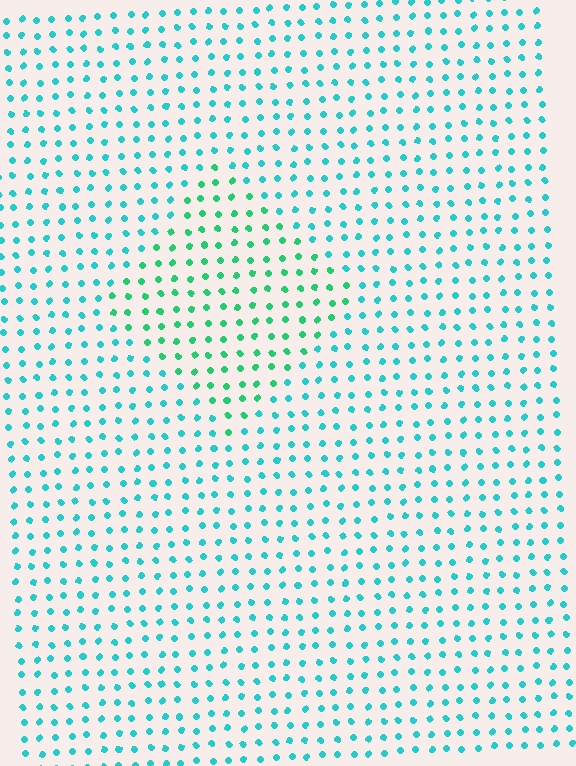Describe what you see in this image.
The image is filled with small cyan elements in a uniform arrangement. A diamond-shaped region is visible where the elements are tinted to a slightly different hue, forming a subtle color boundary.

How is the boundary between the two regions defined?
The boundary is defined purely by a slight shift in hue (about 32 degrees). Spacing, size, and orientation are identical on both sides.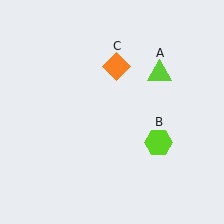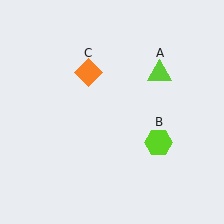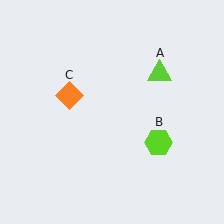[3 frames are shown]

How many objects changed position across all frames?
1 object changed position: orange diamond (object C).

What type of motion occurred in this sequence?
The orange diamond (object C) rotated counterclockwise around the center of the scene.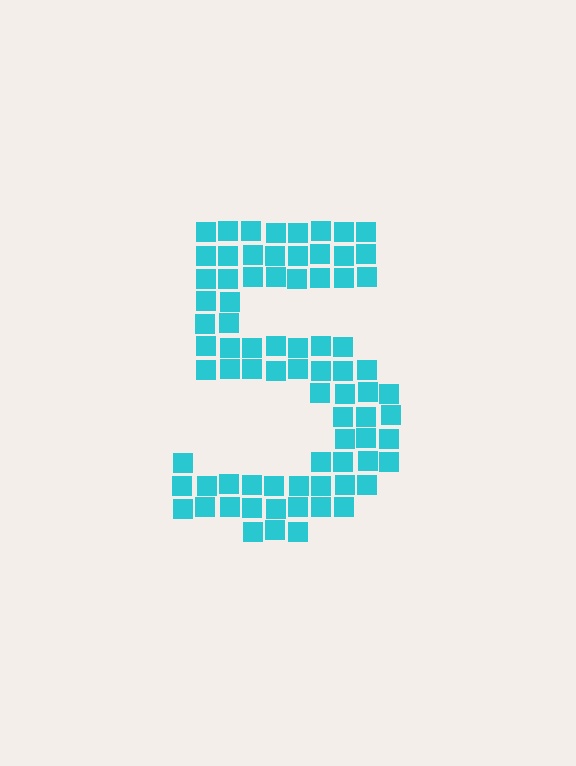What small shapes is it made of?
It is made of small squares.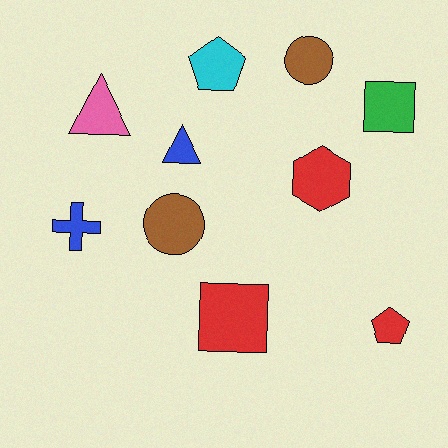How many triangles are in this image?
There are 2 triangles.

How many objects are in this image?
There are 10 objects.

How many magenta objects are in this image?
There are no magenta objects.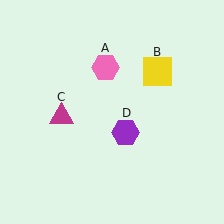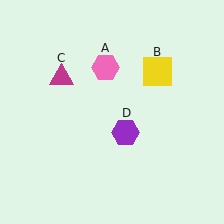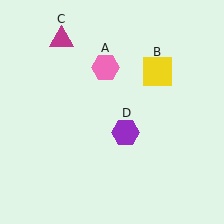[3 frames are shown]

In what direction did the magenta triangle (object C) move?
The magenta triangle (object C) moved up.